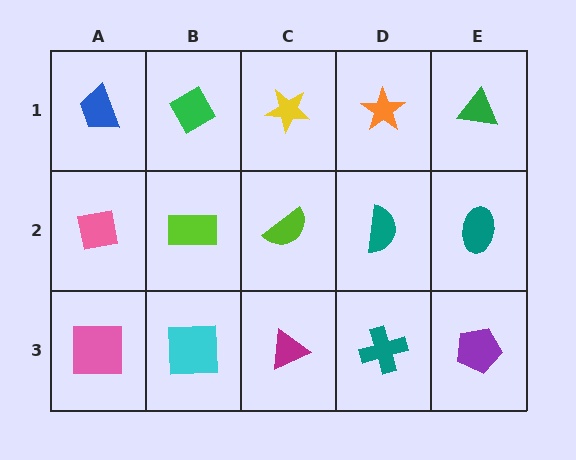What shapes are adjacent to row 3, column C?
A lime semicircle (row 2, column C), a cyan square (row 3, column B), a teal cross (row 3, column D).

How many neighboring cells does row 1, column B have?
3.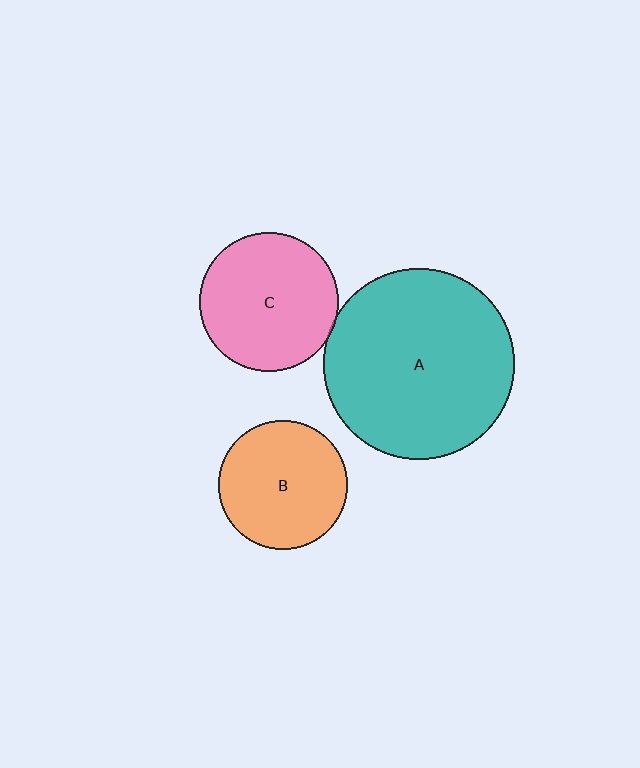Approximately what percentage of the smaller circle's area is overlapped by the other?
Approximately 5%.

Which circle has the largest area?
Circle A (teal).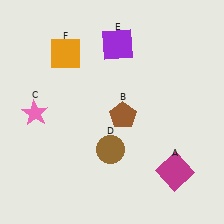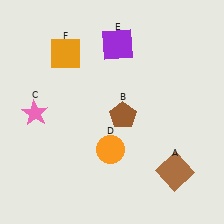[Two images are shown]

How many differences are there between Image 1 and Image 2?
There are 2 differences between the two images.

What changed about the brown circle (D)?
In Image 1, D is brown. In Image 2, it changed to orange.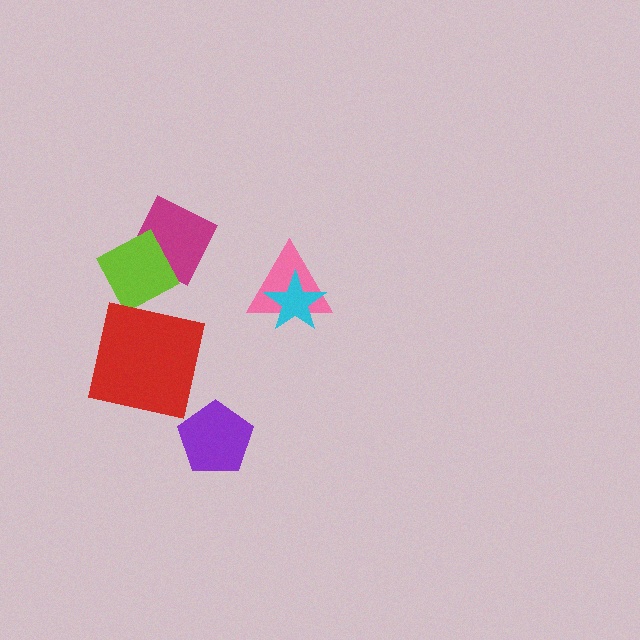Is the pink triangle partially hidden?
Yes, it is partially covered by another shape.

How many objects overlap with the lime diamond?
1 object overlaps with the lime diamond.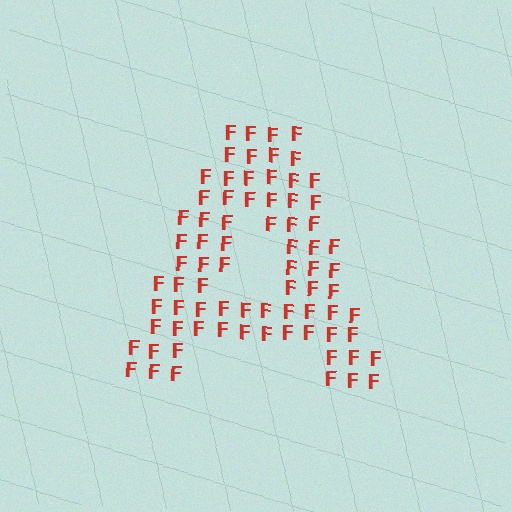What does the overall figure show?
The overall figure shows the letter A.